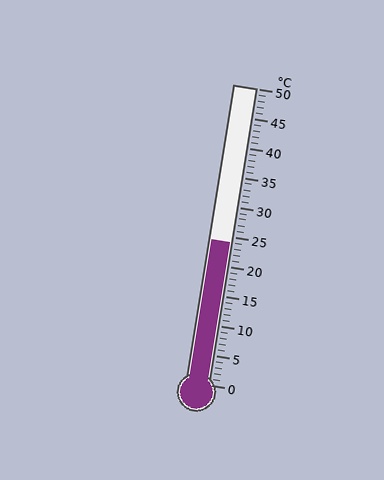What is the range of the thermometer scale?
The thermometer scale ranges from 0°C to 50°C.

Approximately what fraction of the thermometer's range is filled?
The thermometer is filled to approximately 50% of its range.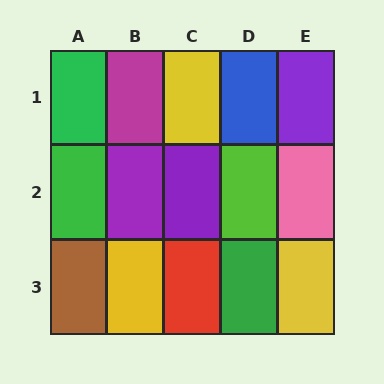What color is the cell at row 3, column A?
Brown.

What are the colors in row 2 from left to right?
Green, purple, purple, lime, pink.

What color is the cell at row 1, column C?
Yellow.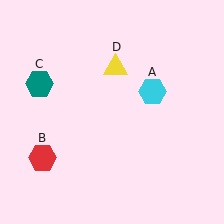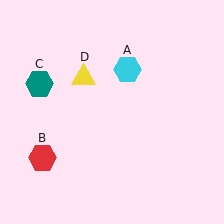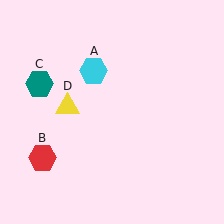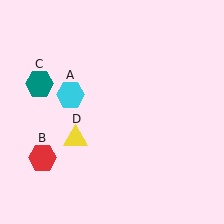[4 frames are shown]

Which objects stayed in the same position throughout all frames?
Red hexagon (object B) and teal hexagon (object C) remained stationary.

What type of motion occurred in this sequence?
The cyan hexagon (object A), yellow triangle (object D) rotated counterclockwise around the center of the scene.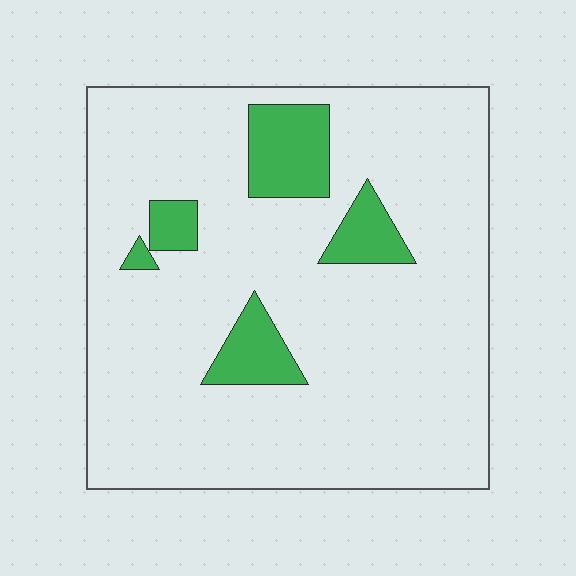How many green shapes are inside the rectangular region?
5.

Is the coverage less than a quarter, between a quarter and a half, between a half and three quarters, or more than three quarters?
Less than a quarter.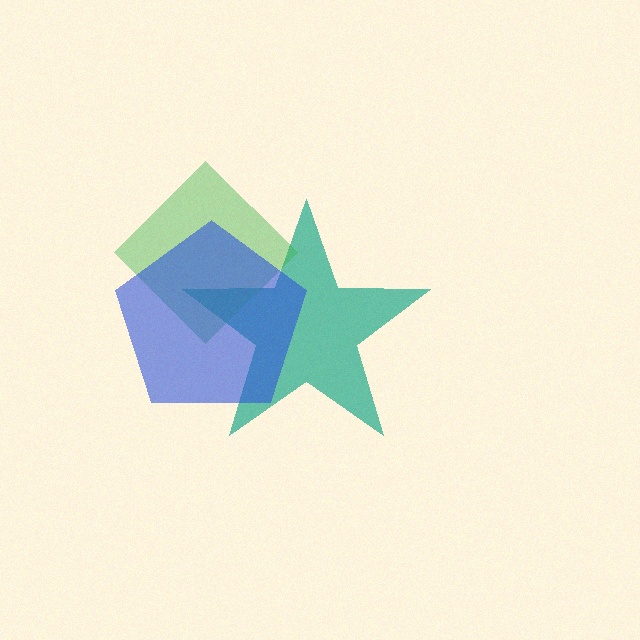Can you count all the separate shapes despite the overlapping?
Yes, there are 3 separate shapes.